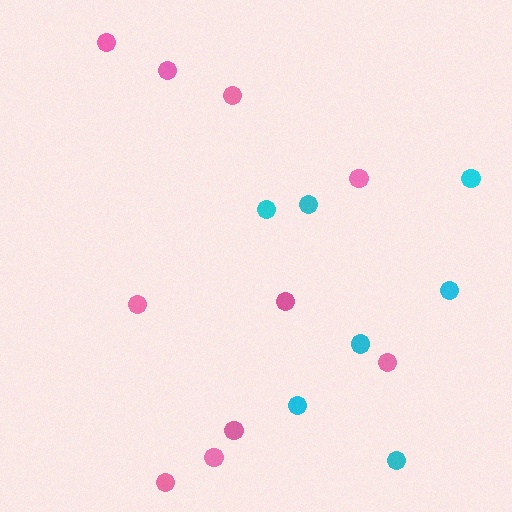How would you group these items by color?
There are 2 groups: one group of cyan circles (7) and one group of pink circles (10).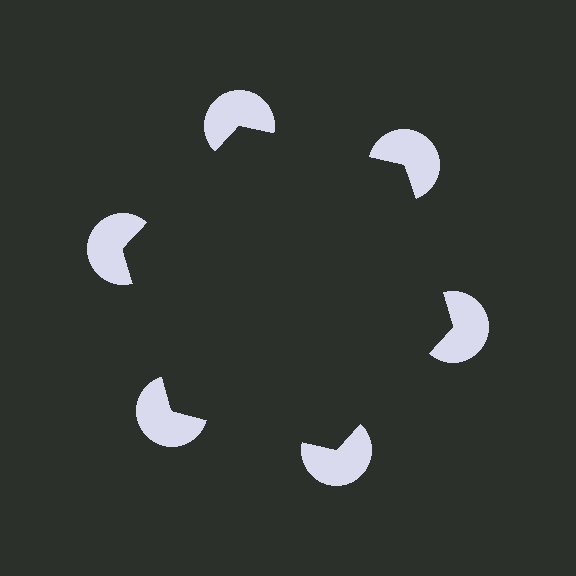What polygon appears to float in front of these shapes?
An illusory hexagon — its edges are inferred from the aligned wedge cuts in the pac-man discs, not physically drawn.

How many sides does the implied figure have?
6 sides.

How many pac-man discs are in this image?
There are 6 — one at each vertex of the illusory hexagon.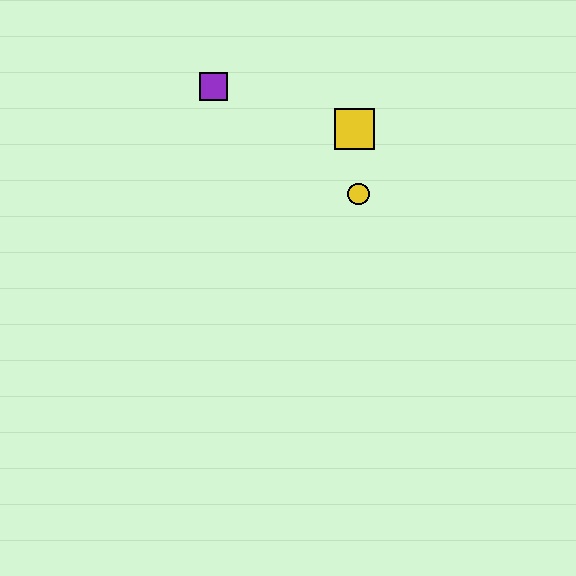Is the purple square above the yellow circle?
Yes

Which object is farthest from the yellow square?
The purple square is farthest from the yellow square.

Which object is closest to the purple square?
The yellow square is closest to the purple square.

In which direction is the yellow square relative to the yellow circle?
The yellow square is above the yellow circle.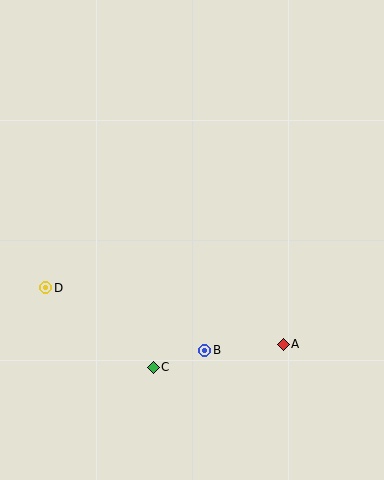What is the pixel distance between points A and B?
The distance between A and B is 78 pixels.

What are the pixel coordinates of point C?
Point C is at (153, 367).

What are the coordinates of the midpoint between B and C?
The midpoint between B and C is at (179, 359).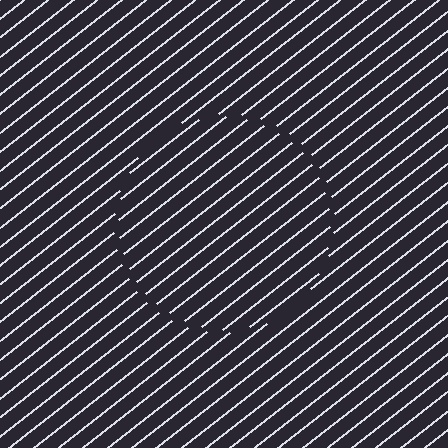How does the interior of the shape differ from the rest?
The interior of the shape contains the same grating, shifted by half a period — the contour is defined by the phase discontinuity where line-ends from the inner and outer gratings abut.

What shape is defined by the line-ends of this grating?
An illusory circle. The interior of the shape contains the same grating, shifted by half a period — the contour is defined by the phase discontinuity where line-ends from the inner and outer gratings abut.